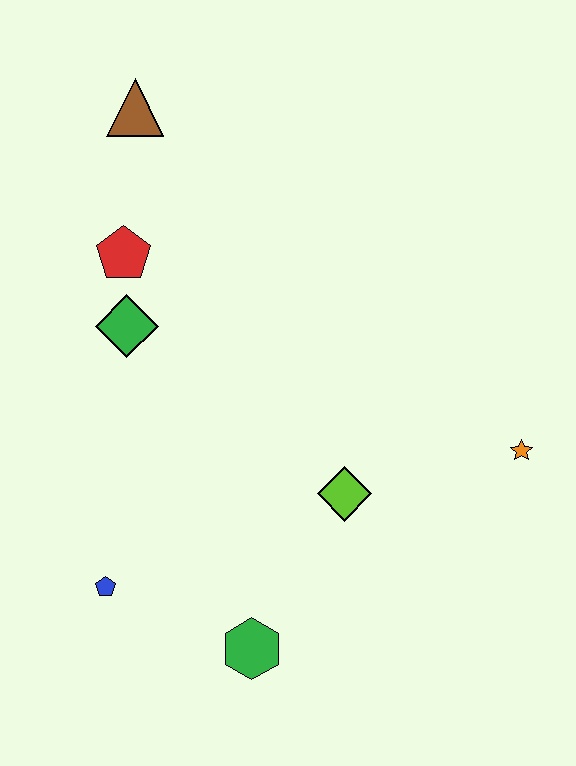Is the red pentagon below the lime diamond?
No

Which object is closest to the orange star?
The lime diamond is closest to the orange star.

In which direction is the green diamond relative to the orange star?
The green diamond is to the left of the orange star.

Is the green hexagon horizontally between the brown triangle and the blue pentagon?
No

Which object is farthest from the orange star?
The brown triangle is farthest from the orange star.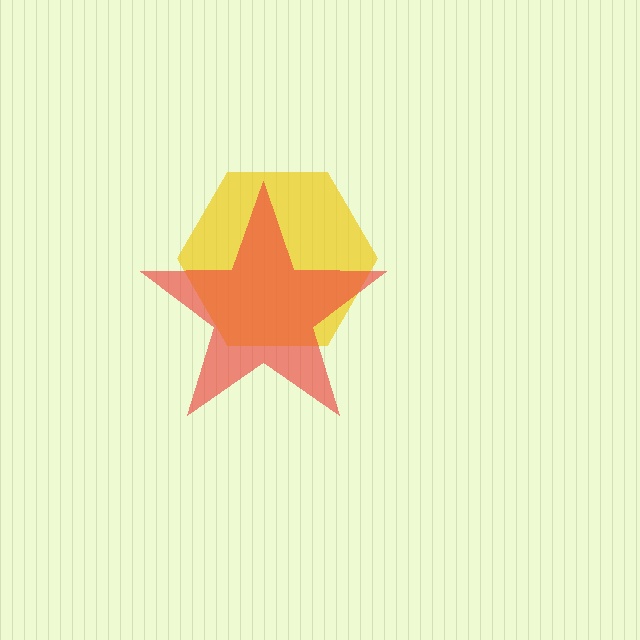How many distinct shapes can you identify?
There are 2 distinct shapes: a yellow hexagon, a red star.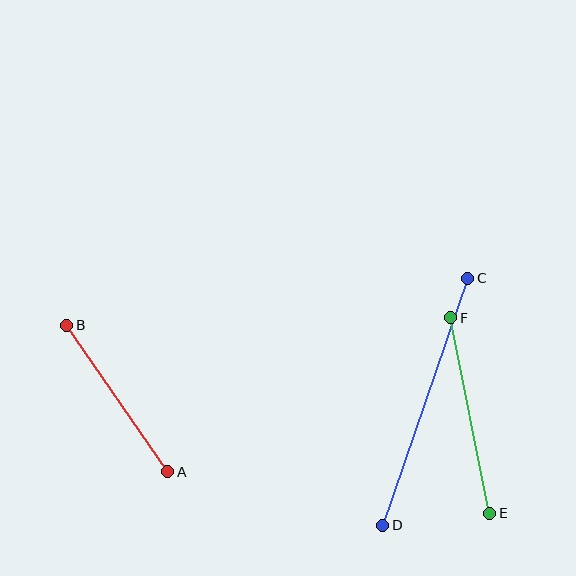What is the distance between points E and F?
The distance is approximately 200 pixels.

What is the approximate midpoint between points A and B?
The midpoint is at approximately (117, 398) pixels.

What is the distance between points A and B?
The distance is approximately 178 pixels.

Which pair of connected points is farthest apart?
Points C and D are farthest apart.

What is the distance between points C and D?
The distance is approximately 261 pixels.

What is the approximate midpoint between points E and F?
The midpoint is at approximately (470, 415) pixels.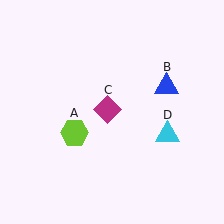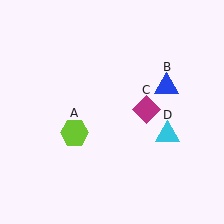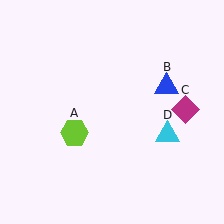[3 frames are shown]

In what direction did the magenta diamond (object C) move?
The magenta diamond (object C) moved right.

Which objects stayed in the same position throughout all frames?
Lime hexagon (object A) and blue triangle (object B) and cyan triangle (object D) remained stationary.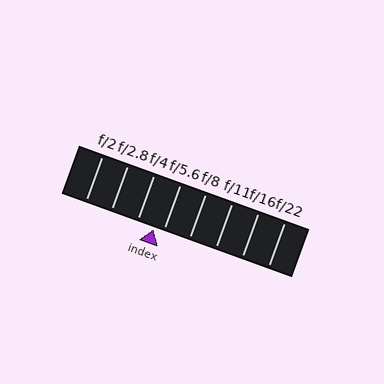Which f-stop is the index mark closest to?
The index mark is closest to f/5.6.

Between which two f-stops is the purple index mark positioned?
The index mark is between f/4 and f/5.6.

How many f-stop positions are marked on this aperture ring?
There are 8 f-stop positions marked.